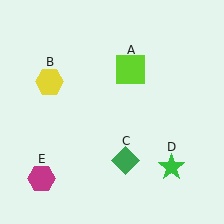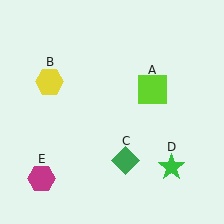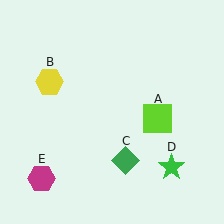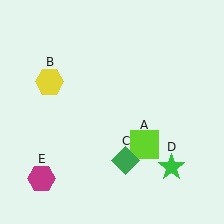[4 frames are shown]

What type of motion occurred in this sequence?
The lime square (object A) rotated clockwise around the center of the scene.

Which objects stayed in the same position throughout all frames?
Yellow hexagon (object B) and green diamond (object C) and green star (object D) and magenta hexagon (object E) remained stationary.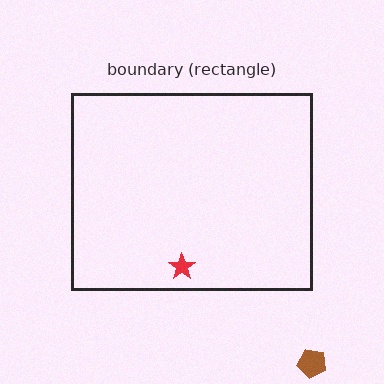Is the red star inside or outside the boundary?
Inside.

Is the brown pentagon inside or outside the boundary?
Outside.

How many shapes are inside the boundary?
1 inside, 1 outside.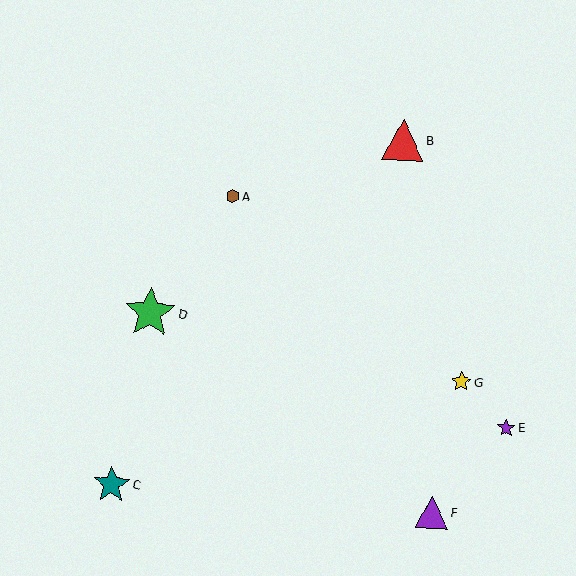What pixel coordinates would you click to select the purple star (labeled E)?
Click at (506, 428) to select the purple star E.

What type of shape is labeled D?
Shape D is a green star.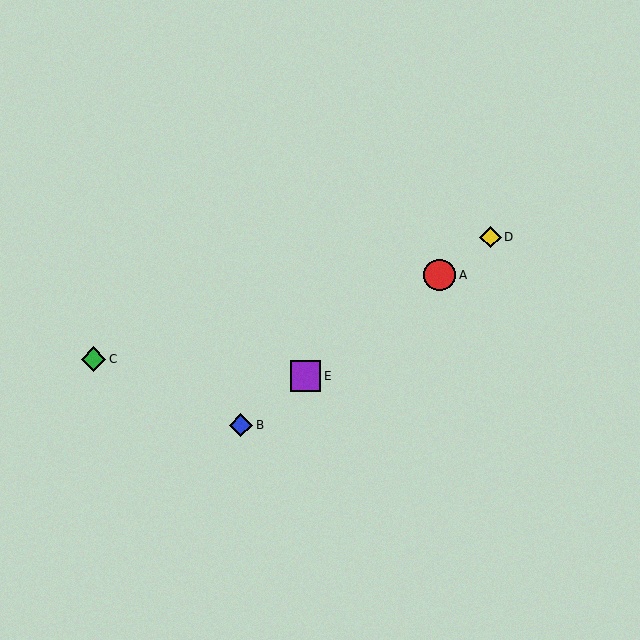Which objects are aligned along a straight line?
Objects A, B, D, E are aligned along a straight line.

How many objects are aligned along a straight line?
4 objects (A, B, D, E) are aligned along a straight line.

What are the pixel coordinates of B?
Object B is at (241, 425).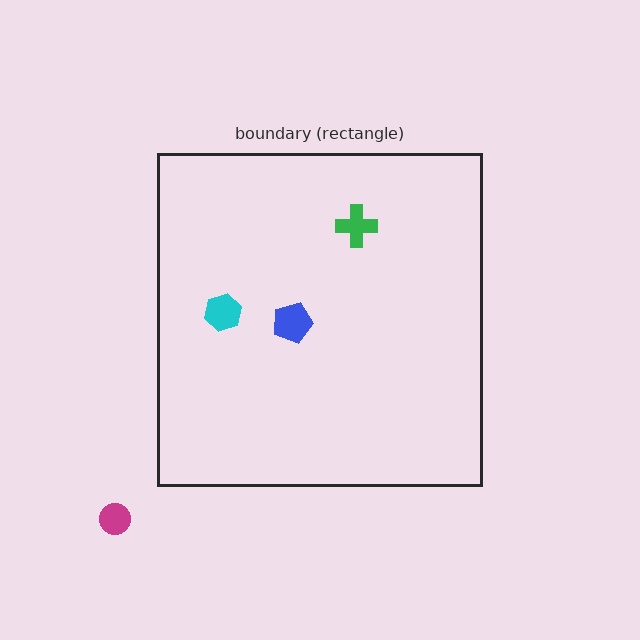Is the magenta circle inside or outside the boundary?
Outside.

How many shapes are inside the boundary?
3 inside, 1 outside.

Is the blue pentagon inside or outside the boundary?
Inside.